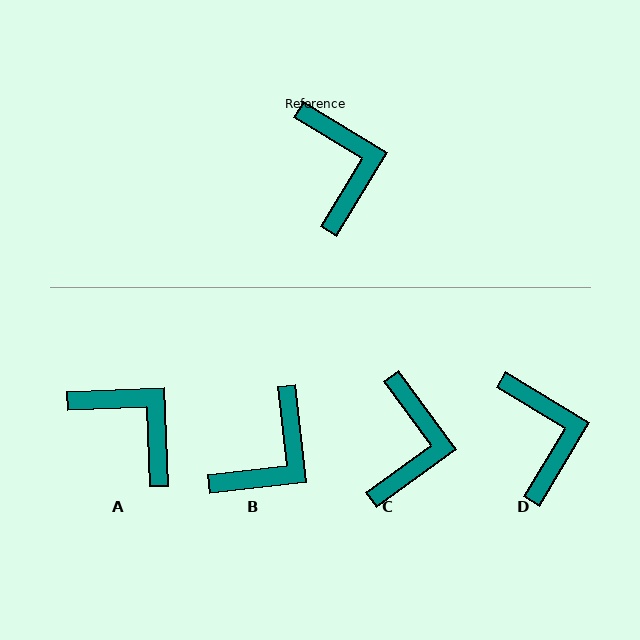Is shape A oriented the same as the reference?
No, it is off by about 33 degrees.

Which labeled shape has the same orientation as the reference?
D.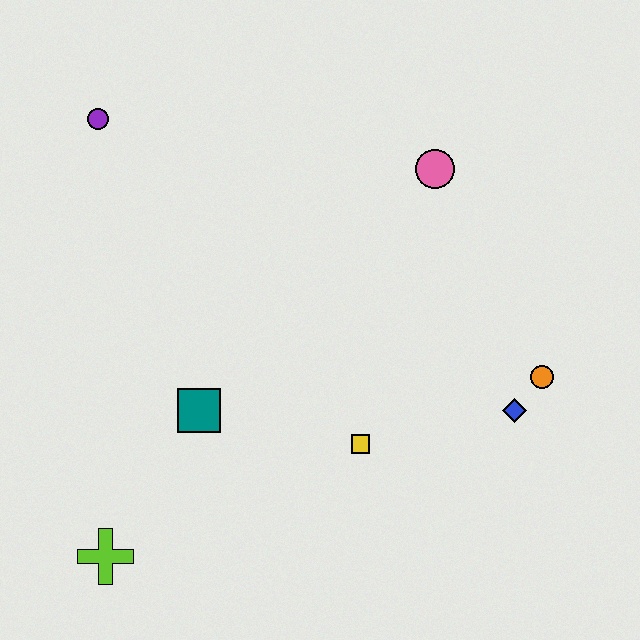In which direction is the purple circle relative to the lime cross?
The purple circle is above the lime cross.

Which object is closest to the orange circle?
The blue diamond is closest to the orange circle.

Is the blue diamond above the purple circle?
No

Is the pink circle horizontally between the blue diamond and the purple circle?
Yes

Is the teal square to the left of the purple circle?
No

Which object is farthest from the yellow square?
The purple circle is farthest from the yellow square.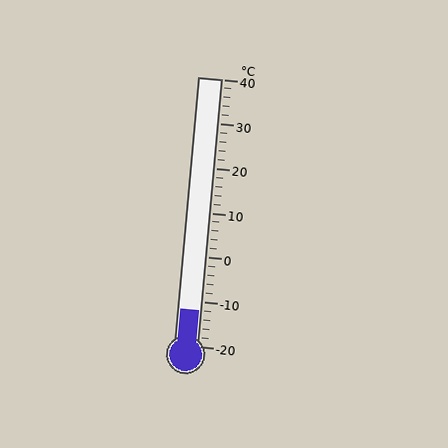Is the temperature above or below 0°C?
The temperature is below 0°C.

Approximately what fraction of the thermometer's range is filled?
The thermometer is filled to approximately 15% of its range.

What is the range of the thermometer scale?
The thermometer scale ranges from -20°C to 40°C.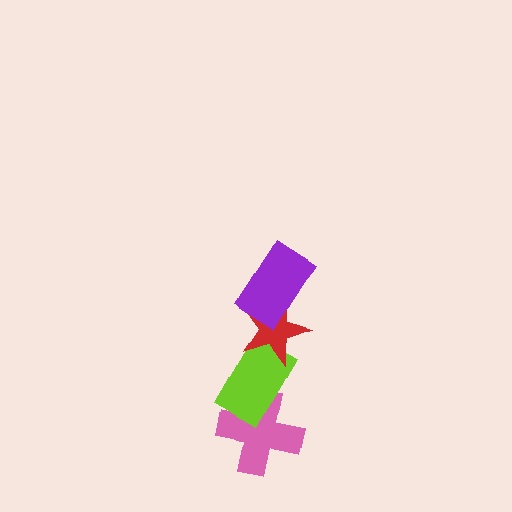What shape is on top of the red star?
The purple rectangle is on top of the red star.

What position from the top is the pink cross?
The pink cross is 4th from the top.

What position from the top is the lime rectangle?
The lime rectangle is 3rd from the top.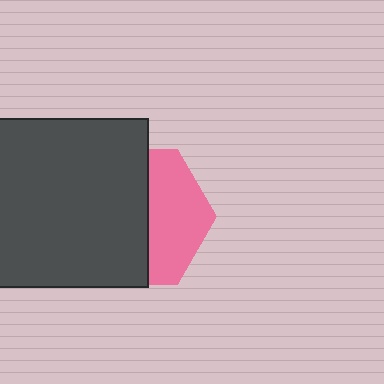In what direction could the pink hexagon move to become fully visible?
The pink hexagon could move right. That would shift it out from behind the dark gray square entirely.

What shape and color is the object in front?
The object in front is a dark gray square.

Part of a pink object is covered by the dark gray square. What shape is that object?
It is a hexagon.